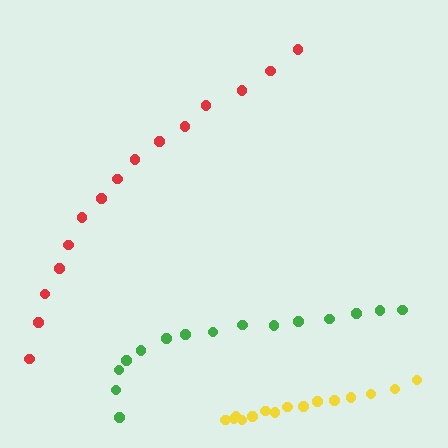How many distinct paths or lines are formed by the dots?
There are 3 distinct paths.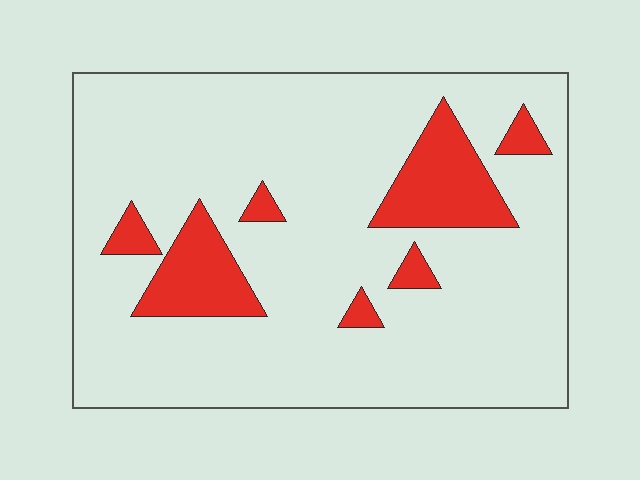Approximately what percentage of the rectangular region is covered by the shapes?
Approximately 15%.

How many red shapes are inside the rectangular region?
7.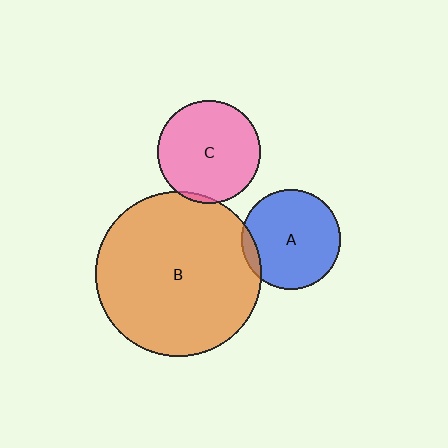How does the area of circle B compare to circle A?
Approximately 2.8 times.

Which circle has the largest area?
Circle B (orange).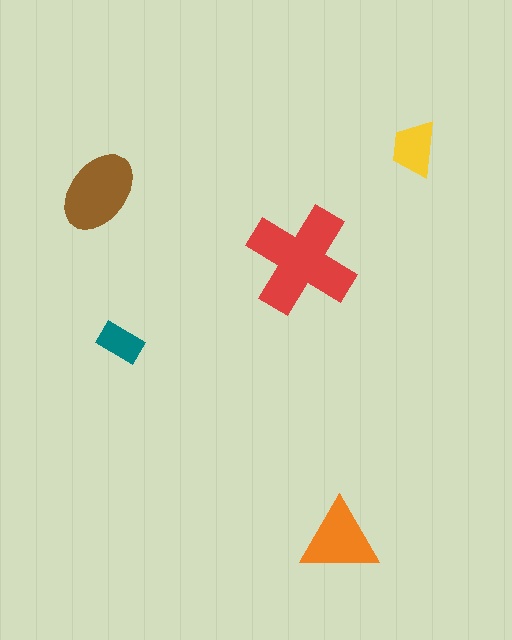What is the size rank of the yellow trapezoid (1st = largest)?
4th.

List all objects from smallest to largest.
The teal rectangle, the yellow trapezoid, the orange triangle, the brown ellipse, the red cross.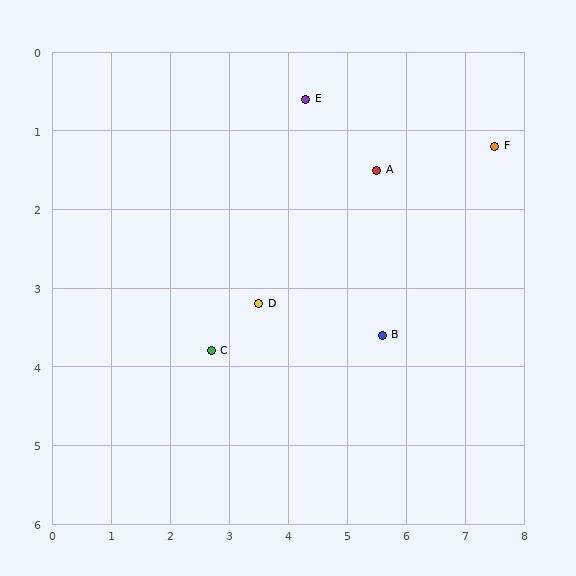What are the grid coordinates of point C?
Point C is at approximately (2.7, 3.8).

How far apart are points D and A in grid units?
Points D and A are about 2.6 grid units apart.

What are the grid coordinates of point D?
Point D is at approximately (3.5, 3.2).